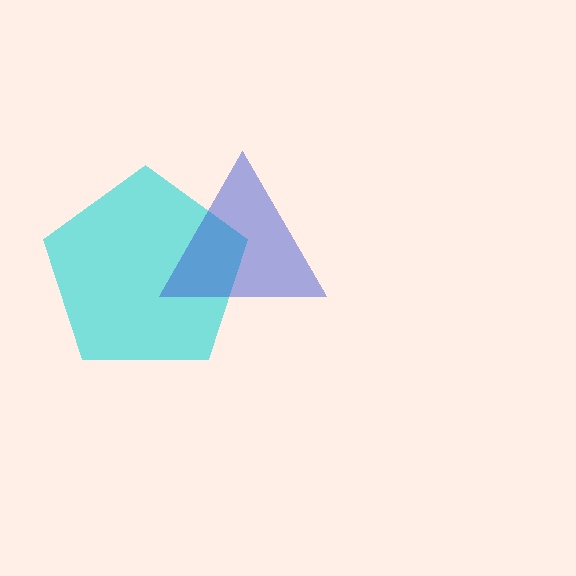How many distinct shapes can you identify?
There are 2 distinct shapes: a cyan pentagon, a blue triangle.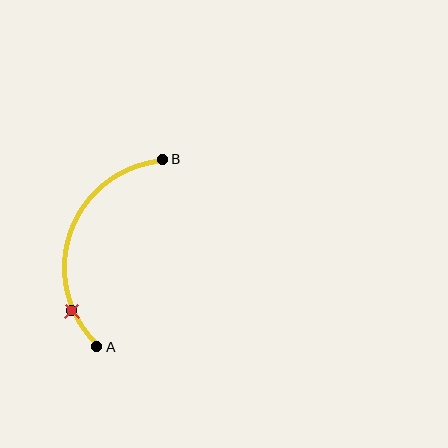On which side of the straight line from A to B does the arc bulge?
The arc bulges to the left of the straight line connecting A and B.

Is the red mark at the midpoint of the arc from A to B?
No. The red mark lies on the arc but is closer to endpoint A. The arc midpoint would be at the point on the curve equidistant along the arc from both A and B.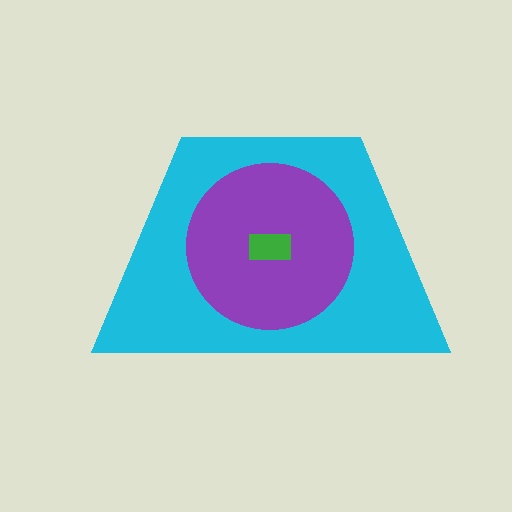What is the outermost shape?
The cyan trapezoid.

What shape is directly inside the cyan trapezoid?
The purple circle.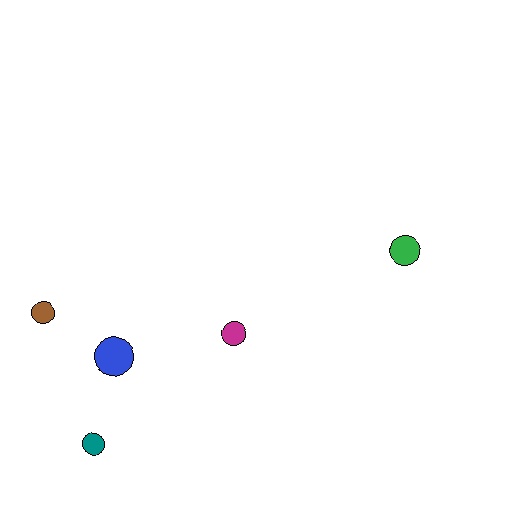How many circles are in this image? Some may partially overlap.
There are 5 circles.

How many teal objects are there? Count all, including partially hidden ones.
There is 1 teal object.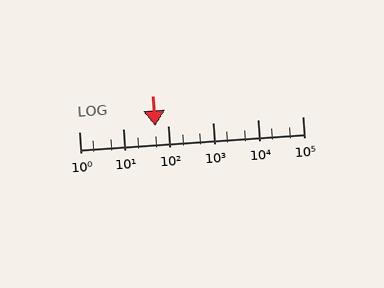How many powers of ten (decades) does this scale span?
The scale spans 5 decades, from 1 to 100000.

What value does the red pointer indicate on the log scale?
The pointer indicates approximately 51.